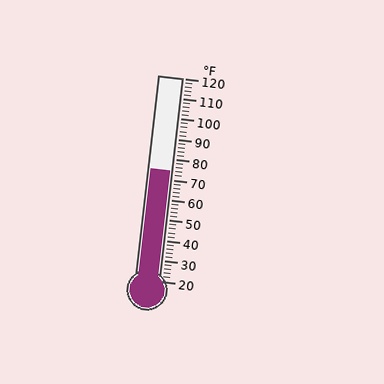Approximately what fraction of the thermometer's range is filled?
The thermometer is filled to approximately 55% of its range.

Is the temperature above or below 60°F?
The temperature is above 60°F.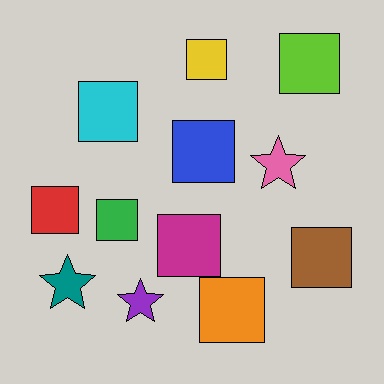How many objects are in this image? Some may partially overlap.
There are 12 objects.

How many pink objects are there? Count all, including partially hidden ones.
There is 1 pink object.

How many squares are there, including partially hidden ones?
There are 9 squares.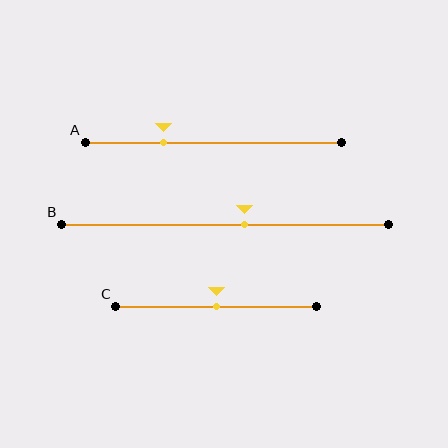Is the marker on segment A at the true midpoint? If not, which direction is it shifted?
No, the marker on segment A is shifted to the left by about 19% of the segment length.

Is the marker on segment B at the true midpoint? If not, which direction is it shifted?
No, the marker on segment B is shifted to the right by about 6% of the segment length.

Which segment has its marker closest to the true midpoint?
Segment C has its marker closest to the true midpoint.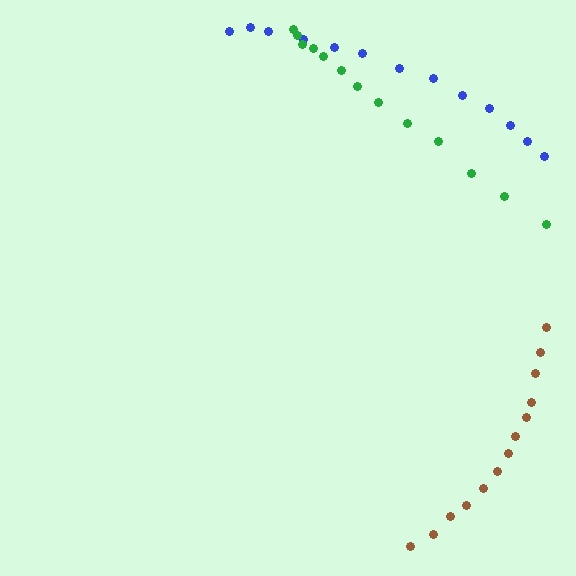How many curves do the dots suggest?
There are 3 distinct paths.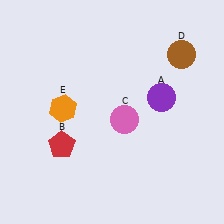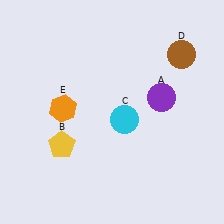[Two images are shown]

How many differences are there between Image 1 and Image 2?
There are 2 differences between the two images.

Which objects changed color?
B changed from red to yellow. C changed from pink to cyan.